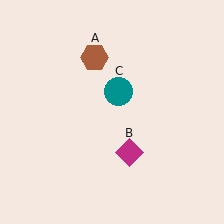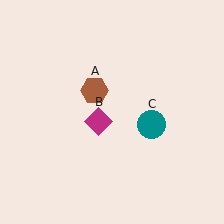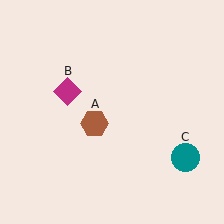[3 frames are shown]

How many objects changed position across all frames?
3 objects changed position: brown hexagon (object A), magenta diamond (object B), teal circle (object C).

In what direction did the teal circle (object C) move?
The teal circle (object C) moved down and to the right.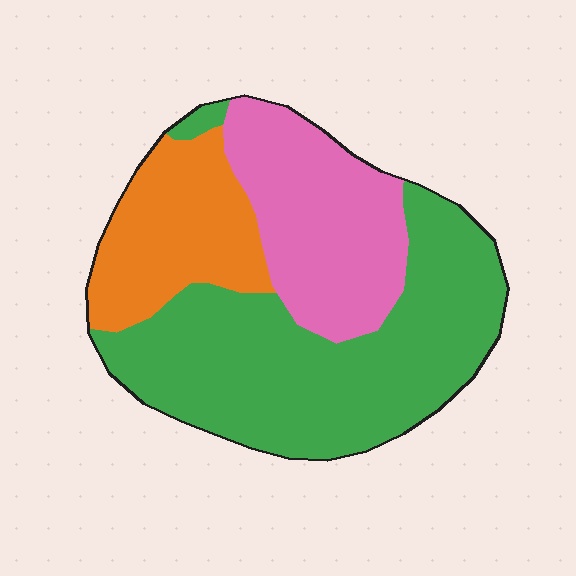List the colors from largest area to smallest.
From largest to smallest: green, pink, orange.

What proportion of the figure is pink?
Pink takes up about one quarter (1/4) of the figure.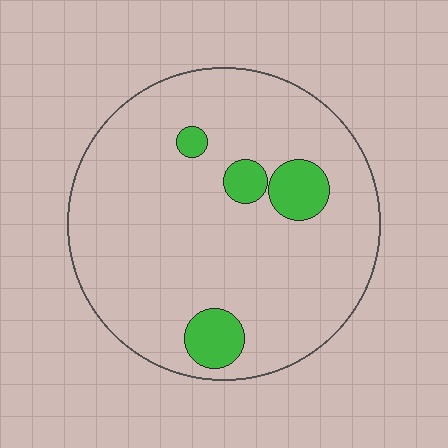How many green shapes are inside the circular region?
4.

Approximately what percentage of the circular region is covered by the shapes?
Approximately 10%.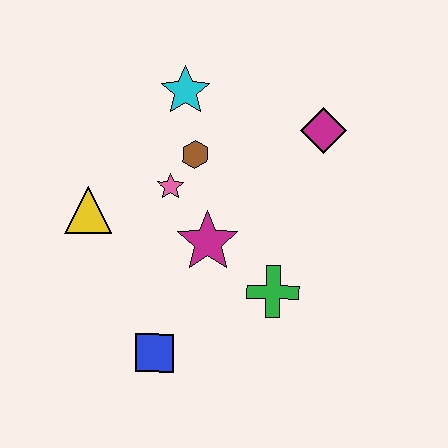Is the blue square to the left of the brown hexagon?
Yes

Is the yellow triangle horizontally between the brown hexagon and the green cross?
No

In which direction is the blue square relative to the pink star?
The blue square is below the pink star.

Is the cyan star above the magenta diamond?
Yes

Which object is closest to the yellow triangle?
The pink star is closest to the yellow triangle.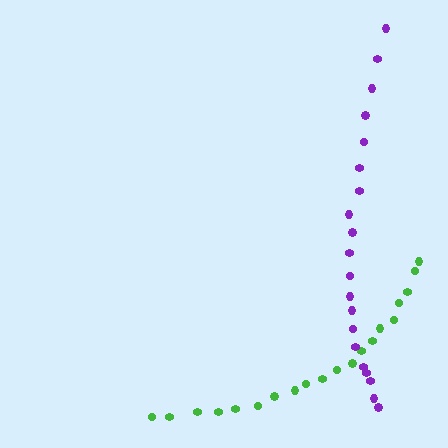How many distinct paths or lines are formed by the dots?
There are 2 distinct paths.